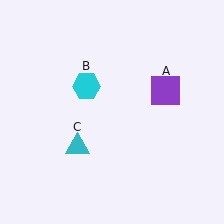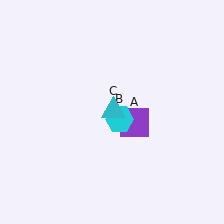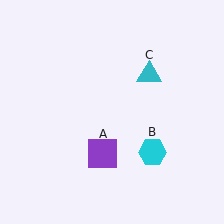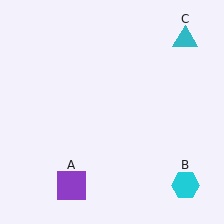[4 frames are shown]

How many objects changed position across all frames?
3 objects changed position: purple square (object A), cyan hexagon (object B), cyan triangle (object C).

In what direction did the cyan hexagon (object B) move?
The cyan hexagon (object B) moved down and to the right.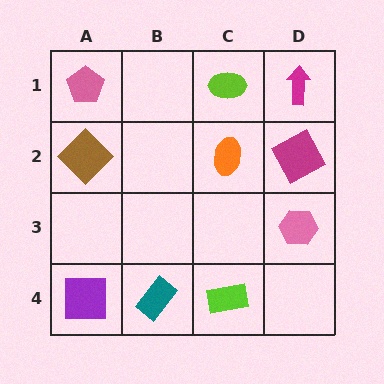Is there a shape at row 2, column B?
No, that cell is empty.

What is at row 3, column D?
A pink hexagon.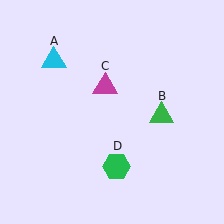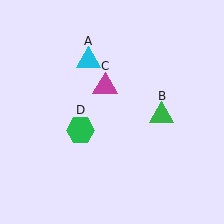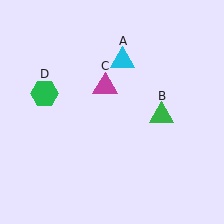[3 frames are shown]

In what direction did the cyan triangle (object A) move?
The cyan triangle (object A) moved right.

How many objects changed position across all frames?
2 objects changed position: cyan triangle (object A), green hexagon (object D).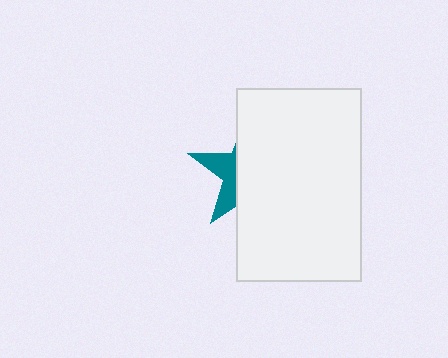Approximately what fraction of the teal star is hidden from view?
Roughly 69% of the teal star is hidden behind the white rectangle.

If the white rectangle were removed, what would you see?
You would see the complete teal star.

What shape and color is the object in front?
The object in front is a white rectangle.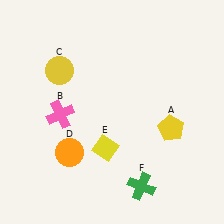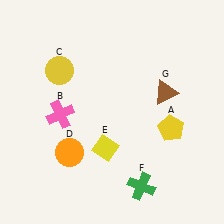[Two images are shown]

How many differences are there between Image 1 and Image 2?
There is 1 difference between the two images.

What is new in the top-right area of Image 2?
A brown triangle (G) was added in the top-right area of Image 2.